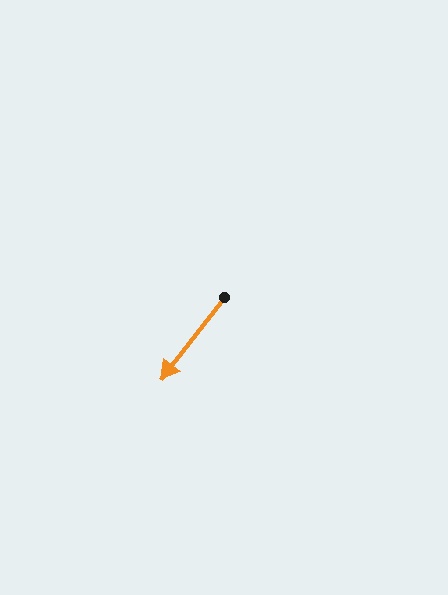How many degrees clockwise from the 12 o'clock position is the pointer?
Approximately 218 degrees.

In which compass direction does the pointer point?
Southwest.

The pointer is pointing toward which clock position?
Roughly 7 o'clock.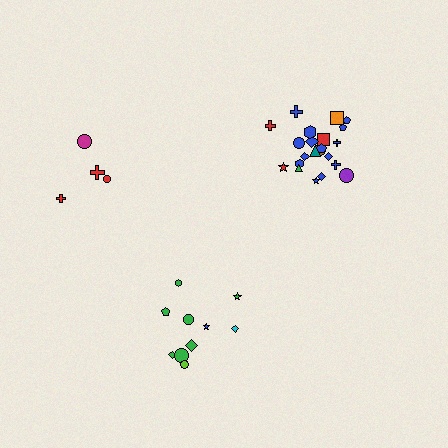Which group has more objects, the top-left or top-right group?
The top-right group.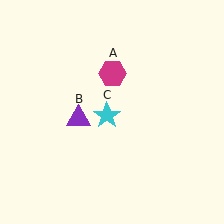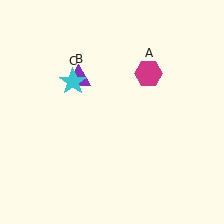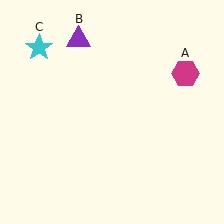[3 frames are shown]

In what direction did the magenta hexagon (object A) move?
The magenta hexagon (object A) moved right.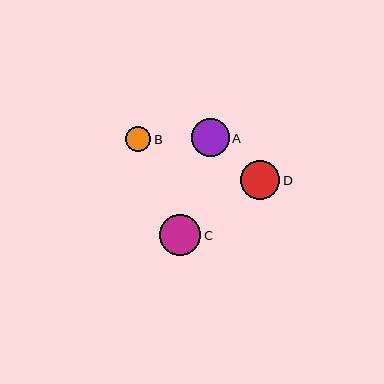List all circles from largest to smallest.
From largest to smallest: C, D, A, B.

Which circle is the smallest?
Circle B is the smallest with a size of approximately 25 pixels.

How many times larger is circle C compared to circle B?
Circle C is approximately 1.6 times the size of circle B.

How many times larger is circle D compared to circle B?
Circle D is approximately 1.5 times the size of circle B.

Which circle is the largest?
Circle C is the largest with a size of approximately 42 pixels.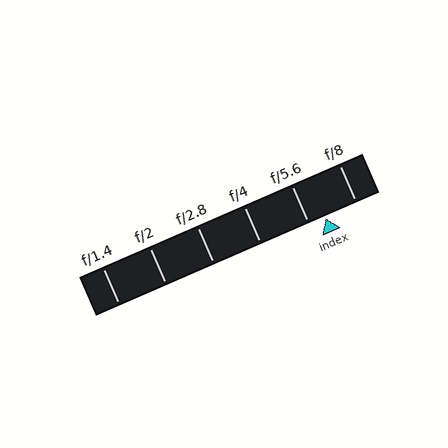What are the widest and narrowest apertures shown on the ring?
The widest aperture shown is f/1.4 and the narrowest is f/8.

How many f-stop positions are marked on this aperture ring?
There are 6 f-stop positions marked.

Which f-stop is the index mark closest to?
The index mark is closest to f/5.6.